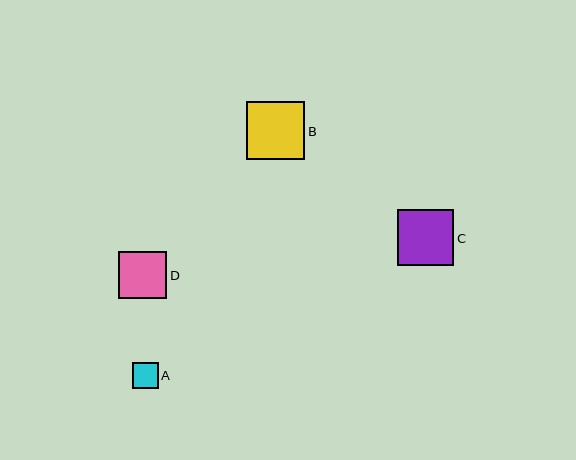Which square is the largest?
Square B is the largest with a size of approximately 58 pixels.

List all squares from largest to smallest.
From largest to smallest: B, C, D, A.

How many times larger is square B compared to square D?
Square B is approximately 1.2 times the size of square D.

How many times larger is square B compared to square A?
Square B is approximately 2.3 times the size of square A.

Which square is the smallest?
Square A is the smallest with a size of approximately 26 pixels.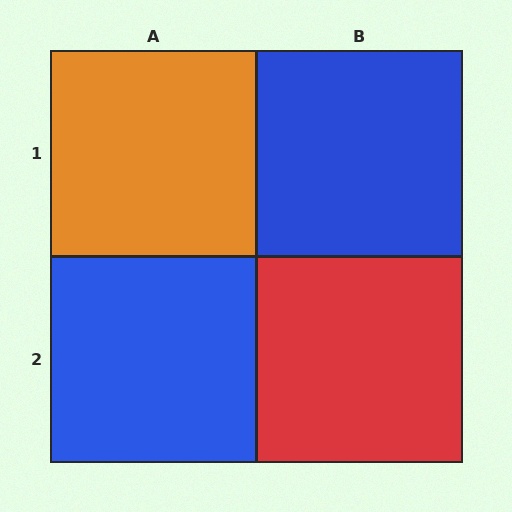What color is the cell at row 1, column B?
Blue.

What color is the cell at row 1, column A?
Orange.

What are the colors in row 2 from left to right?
Blue, red.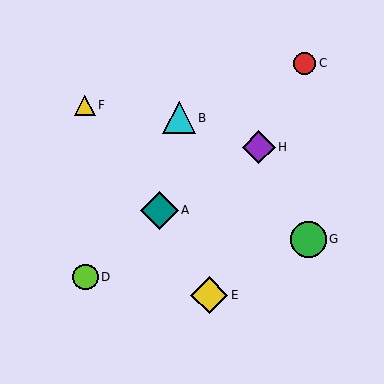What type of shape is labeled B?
Shape B is a cyan triangle.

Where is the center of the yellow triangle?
The center of the yellow triangle is at (85, 105).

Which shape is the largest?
The teal diamond (labeled A) is the largest.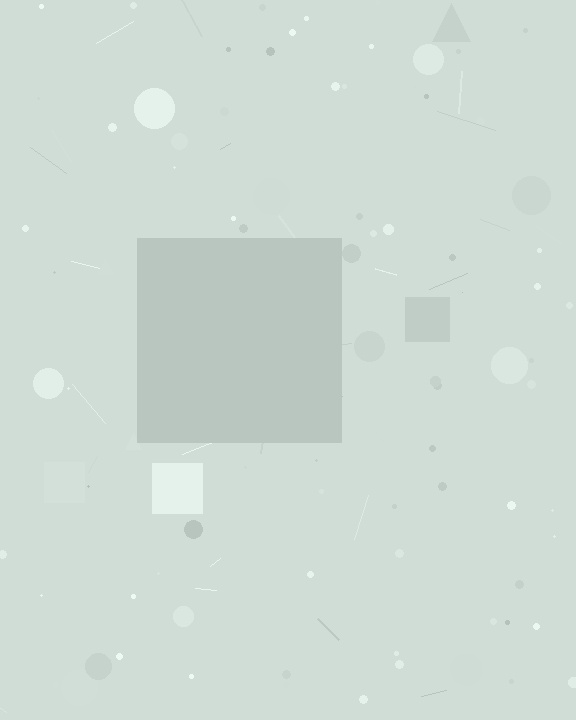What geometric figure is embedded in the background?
A square is embedded in the background.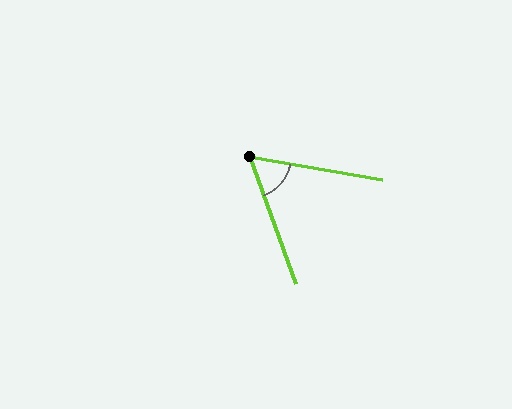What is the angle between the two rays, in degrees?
Approximately 60 degrees.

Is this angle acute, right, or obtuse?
It is acute.